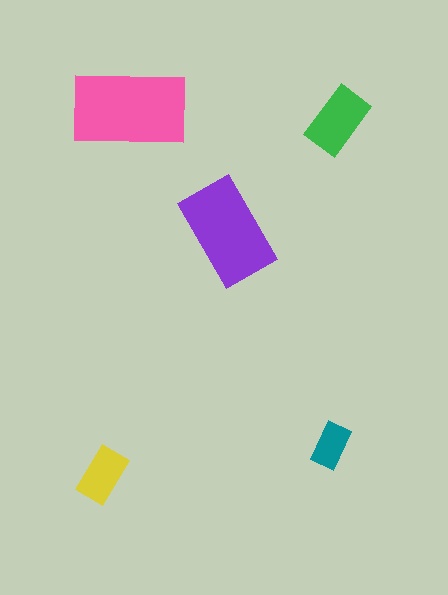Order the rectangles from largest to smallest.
the pink one, the purple one, the green one, the yellow one, the teal one.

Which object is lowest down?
The yellow rectangle is bottommost.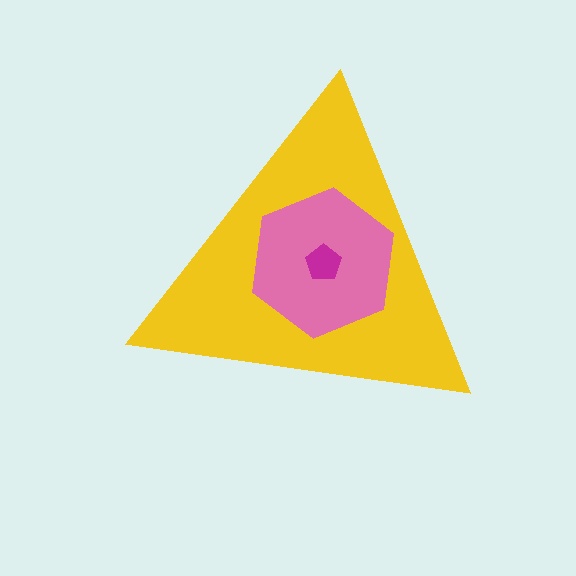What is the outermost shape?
The yellow triangle.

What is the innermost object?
The magenta pentagon.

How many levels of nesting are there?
3.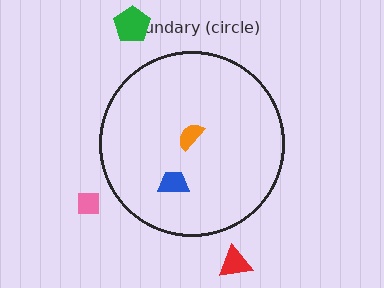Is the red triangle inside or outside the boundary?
Outside.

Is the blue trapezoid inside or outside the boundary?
Inside.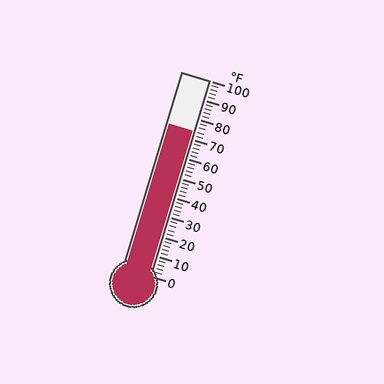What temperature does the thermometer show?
The thermometer shows approximately 74°F.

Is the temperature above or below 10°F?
The temperature is above 10°F.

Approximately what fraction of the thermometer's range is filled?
The thermometer is filled to approximately 75% of its range.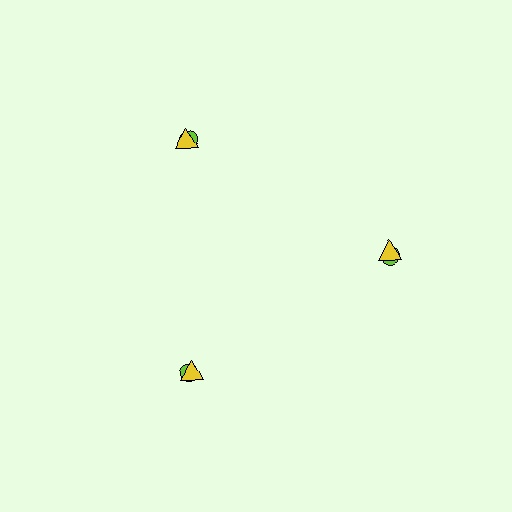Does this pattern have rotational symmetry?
Yes, this pattern has 3-fold rotational symmetry. It looks the same after rotating 120 degrees around the center.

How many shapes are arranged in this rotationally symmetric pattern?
There are 6 shapes, arranged in 3 groups of 2.